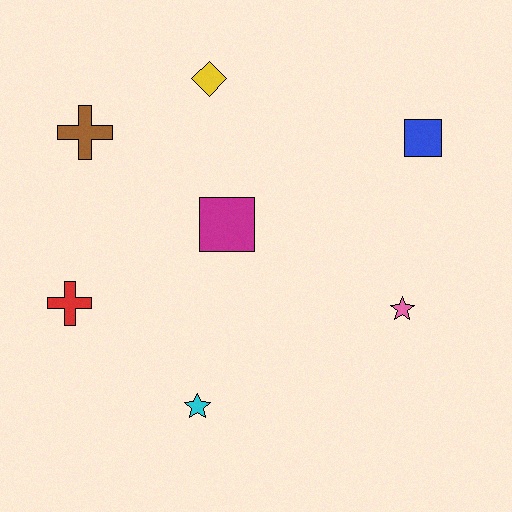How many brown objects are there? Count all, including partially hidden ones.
There is 1 brown object.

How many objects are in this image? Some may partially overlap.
There are 7 objects.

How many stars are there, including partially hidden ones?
There are 2 stars.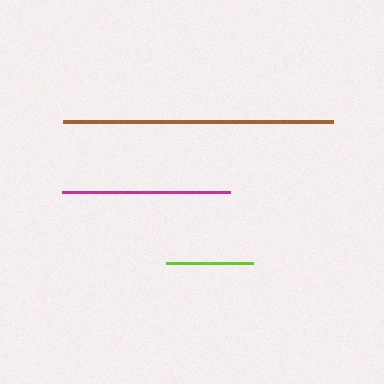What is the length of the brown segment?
The brown segment is approximately 271 pixels long.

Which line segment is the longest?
The brown line is the longest at approximately 271 pixels.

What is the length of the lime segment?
The lime segment is approximately 87 pixels long.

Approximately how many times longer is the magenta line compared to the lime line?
The magenta line is approximately 1.9 times the length of the lime line.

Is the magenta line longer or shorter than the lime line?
The magenta line is longer than the lime line.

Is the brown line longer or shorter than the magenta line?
The brown line is longer than the magenta line.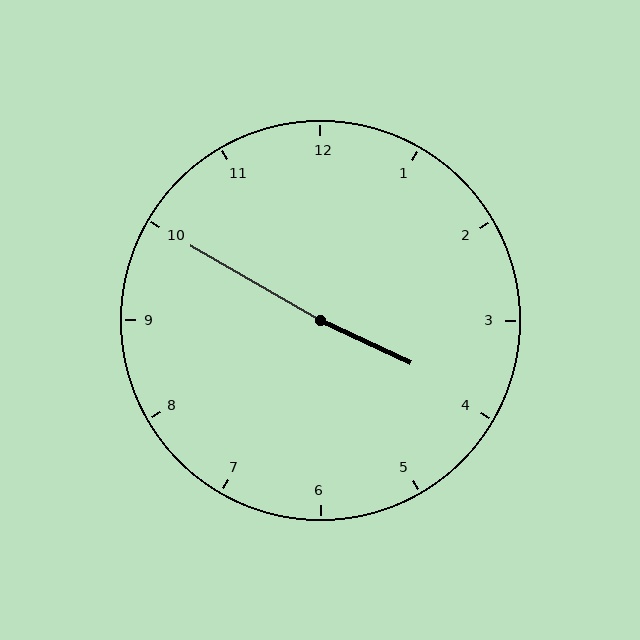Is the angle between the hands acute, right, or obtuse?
It is obtuse.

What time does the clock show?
3:50.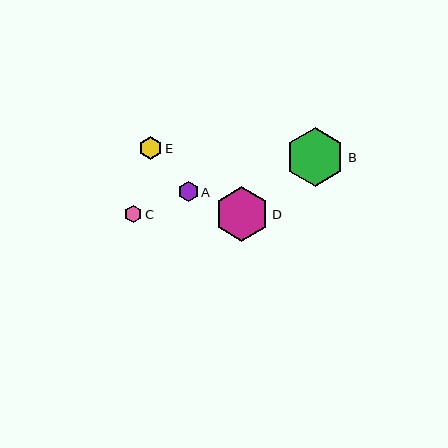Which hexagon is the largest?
Hexagon B is the largest with a size of approximately 59 pixels.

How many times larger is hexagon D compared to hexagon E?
Hexagon D is approximately 2.4 times the size of hexagon E.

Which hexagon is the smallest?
Hexagon C is the smallest with a size of approximately 18 pixels.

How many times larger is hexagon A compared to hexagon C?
Hexagon A is approximately 1.1 times the size of hexagon C.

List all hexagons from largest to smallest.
From largest to smallest: B, D, E, A, C.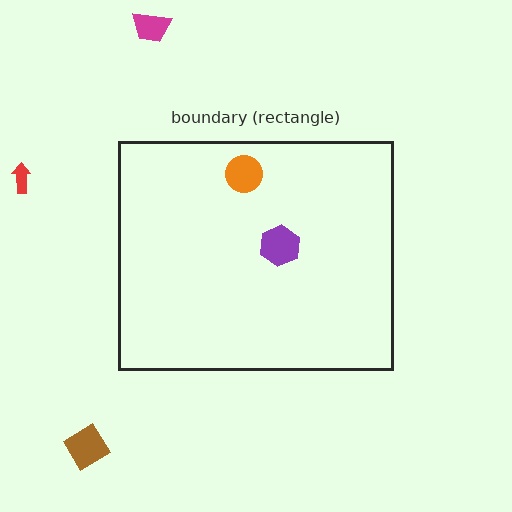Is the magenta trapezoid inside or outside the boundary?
Outside.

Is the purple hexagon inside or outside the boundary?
Inside.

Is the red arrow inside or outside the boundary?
Outside.